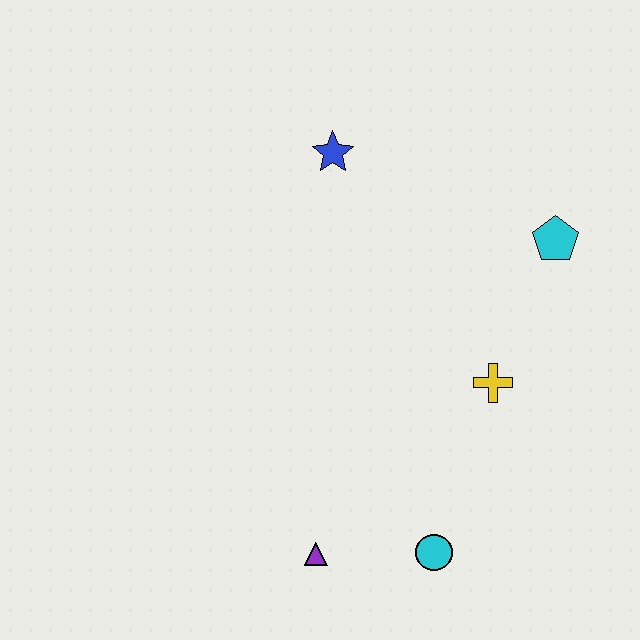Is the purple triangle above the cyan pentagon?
No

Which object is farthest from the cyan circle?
The blue star is farthest from the cyan circle.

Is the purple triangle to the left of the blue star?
Yes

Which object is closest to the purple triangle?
The cyan circle is closest to the purple triangle.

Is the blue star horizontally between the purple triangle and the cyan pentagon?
Yes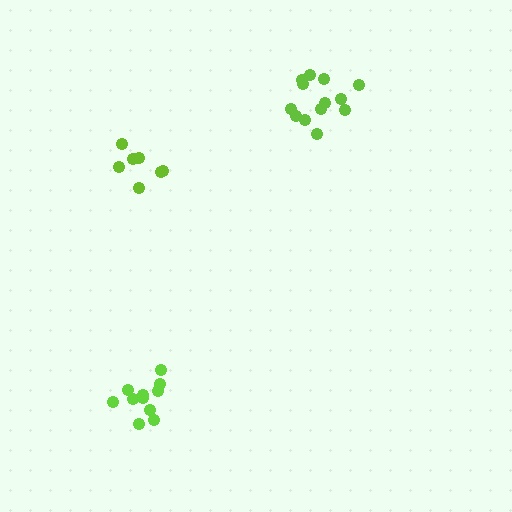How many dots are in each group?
Group 1: 11 dots, Group 2: 7 dots, Group 3: 13 dots (31 total).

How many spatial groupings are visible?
There are 3 spatial groupings.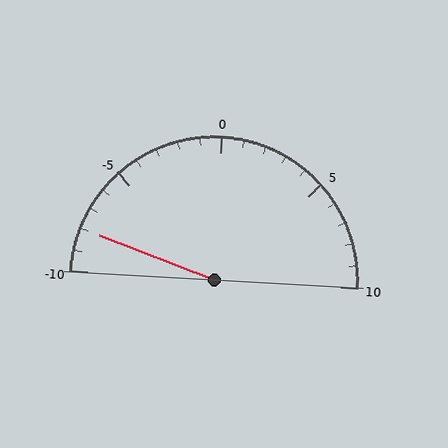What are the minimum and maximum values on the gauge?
The gauge ranges from -10 to 10.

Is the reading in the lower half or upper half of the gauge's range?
The reading is in the lower half of the range (-10 to 10).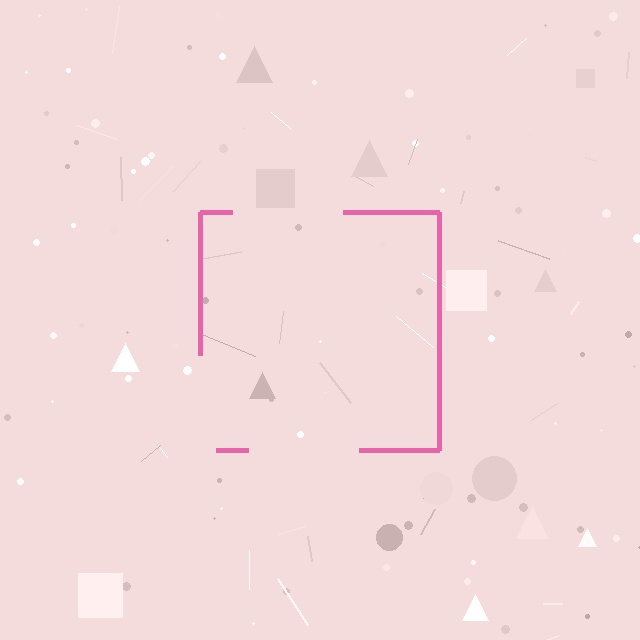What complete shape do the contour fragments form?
The contour fragments form a square.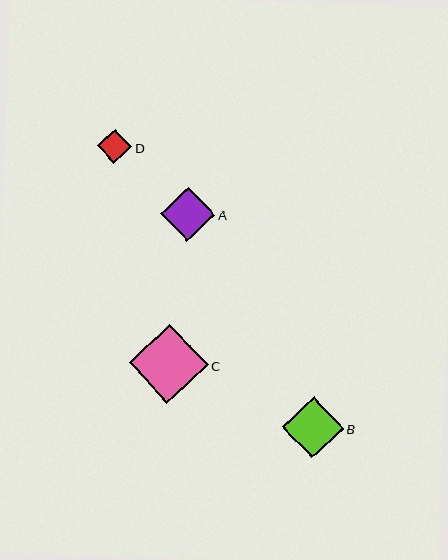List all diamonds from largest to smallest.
From largest to smallest: C, B, A, D.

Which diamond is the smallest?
Diamond D is the smallest with a size of approximately 34 pixels.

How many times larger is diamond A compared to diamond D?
Diamond A is approximately 1.6 times the size of diamond D.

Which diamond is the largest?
Diamond C is the largest with a size of approximately 79 pixels.